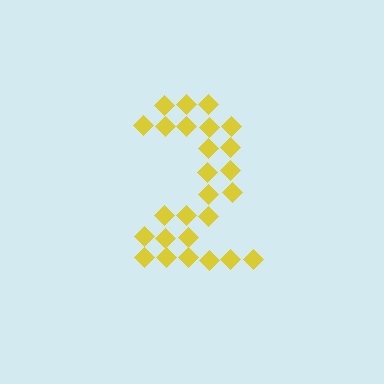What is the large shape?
The large shape is the digit 2.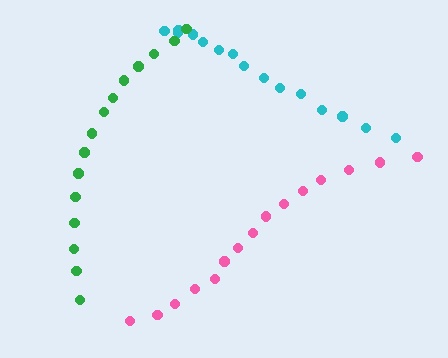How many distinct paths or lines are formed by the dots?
There are 3 distinct paths.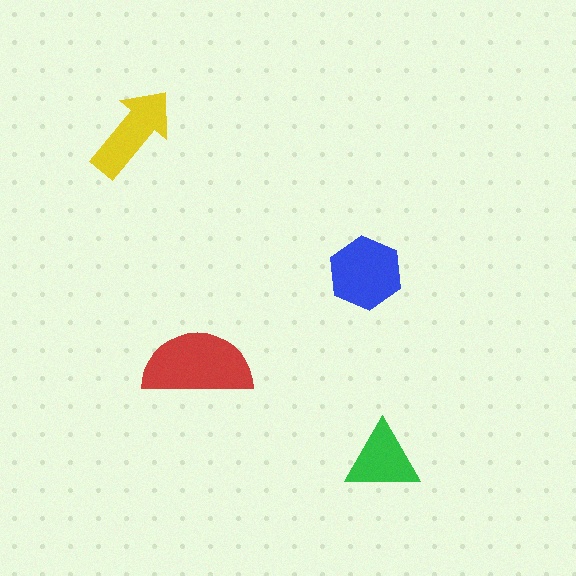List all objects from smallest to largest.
The green triangle, the yellow arrow, the blue hexagon, the red semicircle.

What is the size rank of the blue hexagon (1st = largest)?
2nd.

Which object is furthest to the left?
The yellow arrow is leftmost.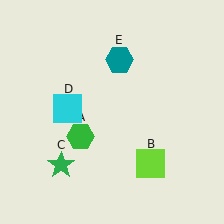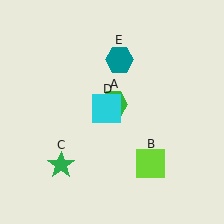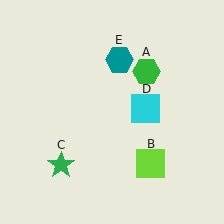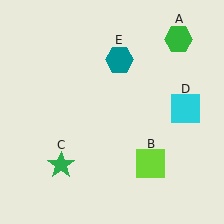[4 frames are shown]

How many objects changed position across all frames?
2 objects changed position: green hexagon (object A), cyan square (object D).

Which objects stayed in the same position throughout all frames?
Lime square (object B) and green star (object C) and teal hexagon (object E) remained stationary.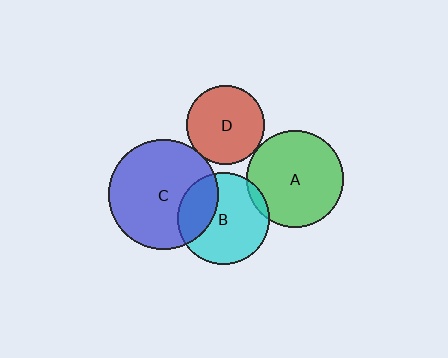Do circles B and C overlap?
Yes.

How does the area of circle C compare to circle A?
Approximately 1.3 times.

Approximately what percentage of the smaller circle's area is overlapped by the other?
Approximately 30%.